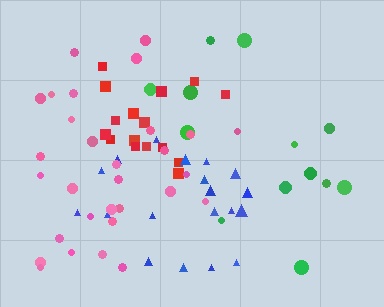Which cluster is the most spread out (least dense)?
Green.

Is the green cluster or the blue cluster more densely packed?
Blue.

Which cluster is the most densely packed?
Red.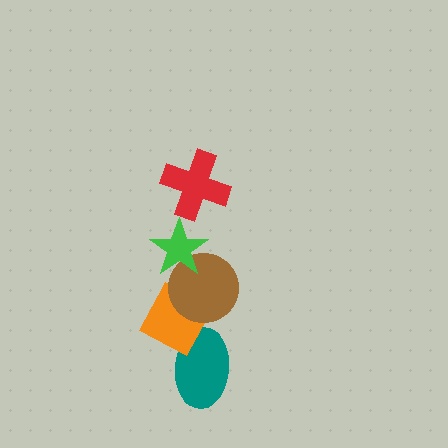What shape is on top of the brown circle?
The green star is on top of the brown circle.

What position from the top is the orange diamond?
The orange diamond is 4th from the top.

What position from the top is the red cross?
The red cross is 1st from the top.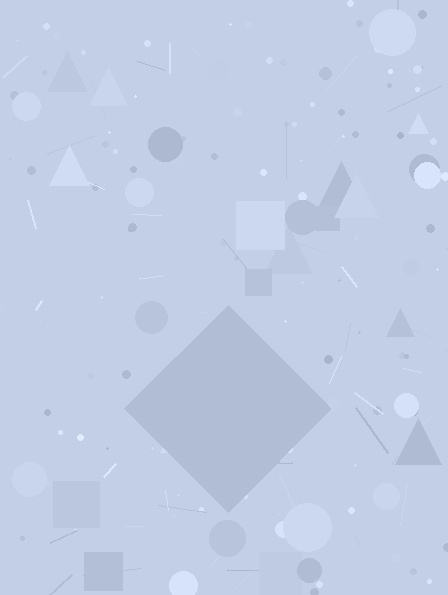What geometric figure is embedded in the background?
A diamond is embedded in the background.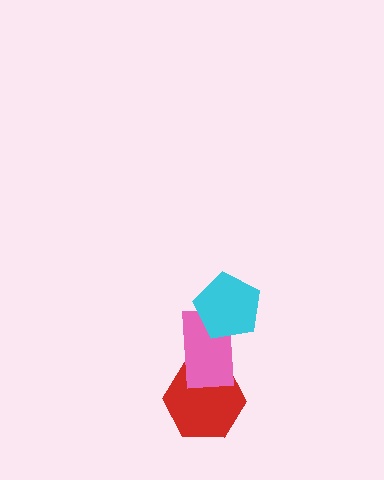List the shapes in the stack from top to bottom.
From top to bottom: the cyan pentagon, the pink rectangle, the red hexagon.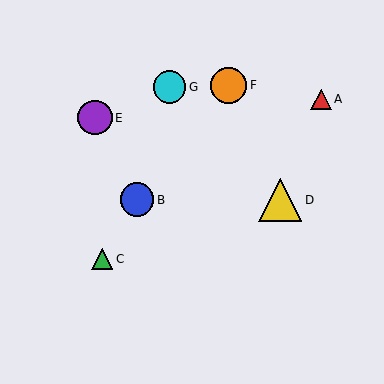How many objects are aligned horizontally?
2 objects (B, D) are aligned horizontally.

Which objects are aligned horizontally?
Objects B, D are aligned horizontally.